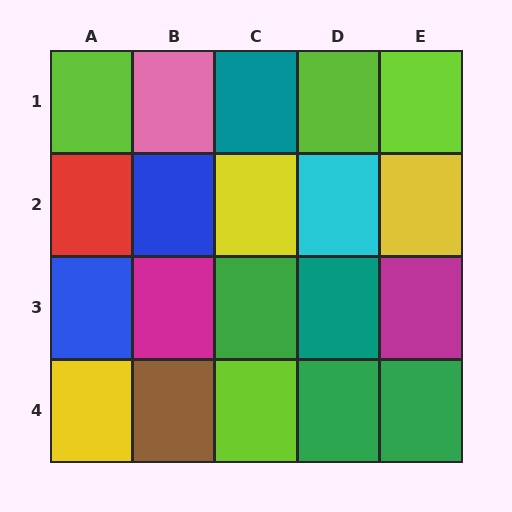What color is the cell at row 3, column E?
Magenta.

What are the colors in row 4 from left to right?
Yellow, brown, lime, green, green.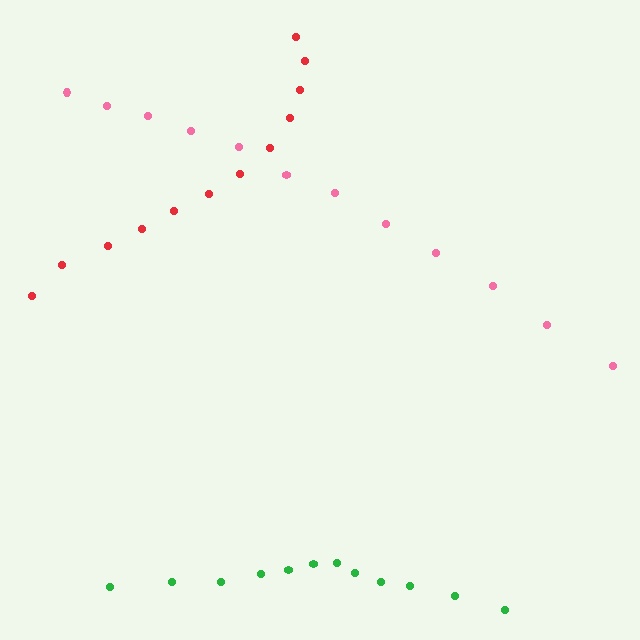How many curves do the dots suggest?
There are 3 distinct paths.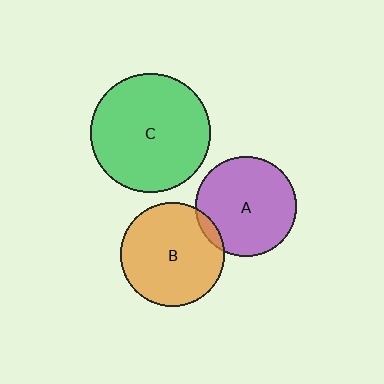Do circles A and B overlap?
Yes.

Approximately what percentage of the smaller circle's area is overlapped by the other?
Approximately 5%.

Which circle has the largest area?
Circle C (green).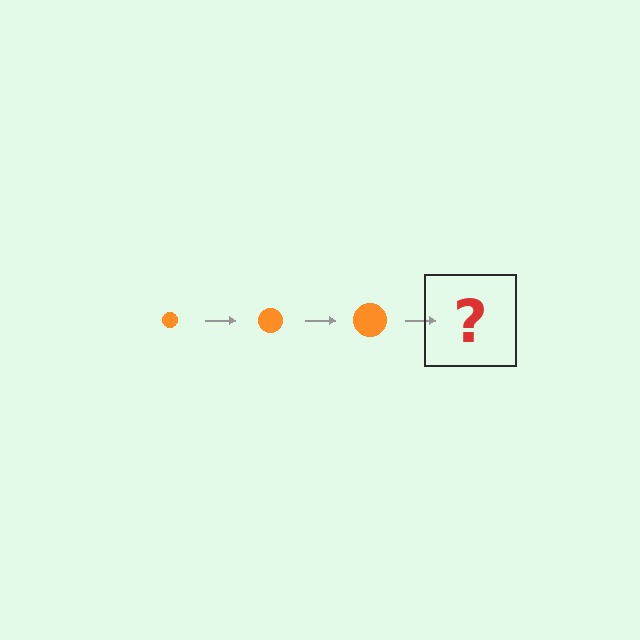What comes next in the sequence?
The next element should be an orange circle, larger than the previous one.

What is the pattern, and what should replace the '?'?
The pattern is that the circle gets progressively larger each step. The '?' should be an orange circle, larger than the previous one.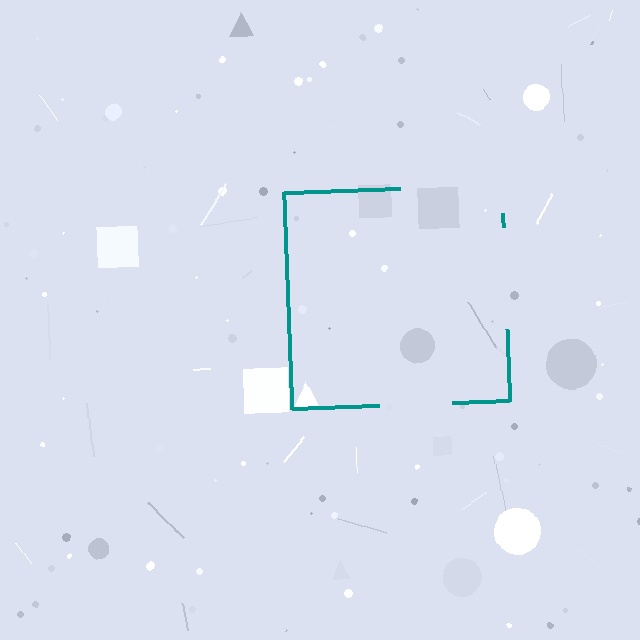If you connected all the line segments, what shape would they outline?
They would outline a square.